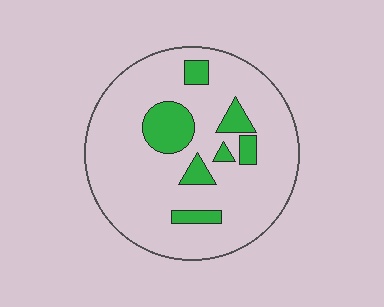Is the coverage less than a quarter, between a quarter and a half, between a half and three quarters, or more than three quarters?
Less than a quarter.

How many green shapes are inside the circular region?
7.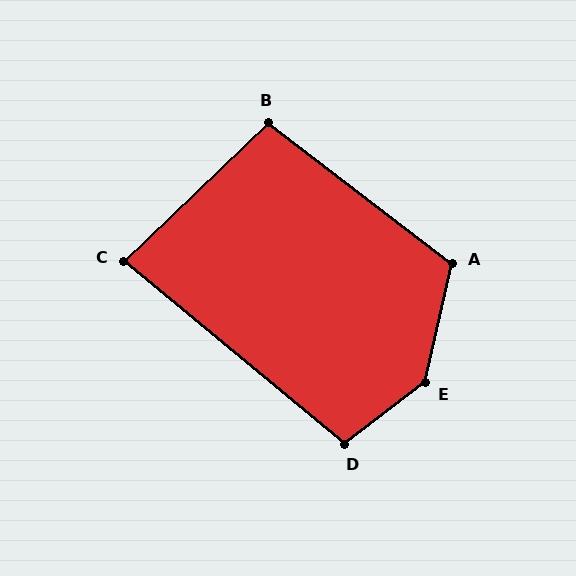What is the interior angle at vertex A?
Approximately 114 degrees (obtuse).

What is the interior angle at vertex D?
Approximately 103 degrees (obtuse).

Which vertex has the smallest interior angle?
C, at approximately 83 degrees.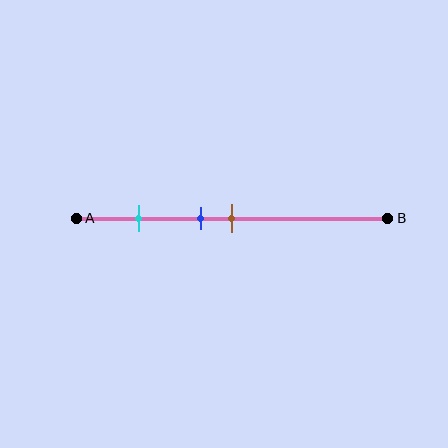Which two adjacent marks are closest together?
The blue and brown marks are the closest adjacent pair.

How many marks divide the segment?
There are 3 marks dividing the segment.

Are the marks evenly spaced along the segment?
No, the marks are not evenly spaced.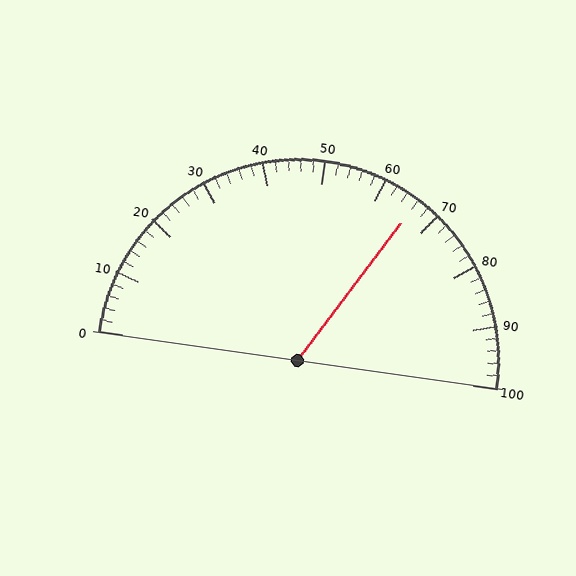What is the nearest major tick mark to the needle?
The nearest major tick mark is 70.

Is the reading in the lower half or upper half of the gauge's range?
The reading is in the upper half of the range (0 to 100).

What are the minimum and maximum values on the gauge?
The gauge ranges from 0 to 100.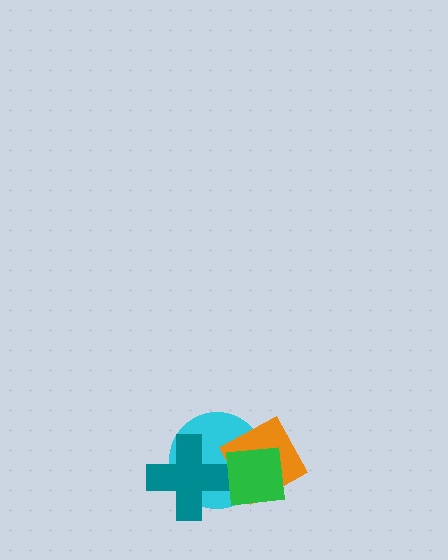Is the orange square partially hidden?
Yes, it is partially covered by another shape.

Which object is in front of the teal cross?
The green square is in front of the teal cross.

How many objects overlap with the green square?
3 objects overlap with the green square.